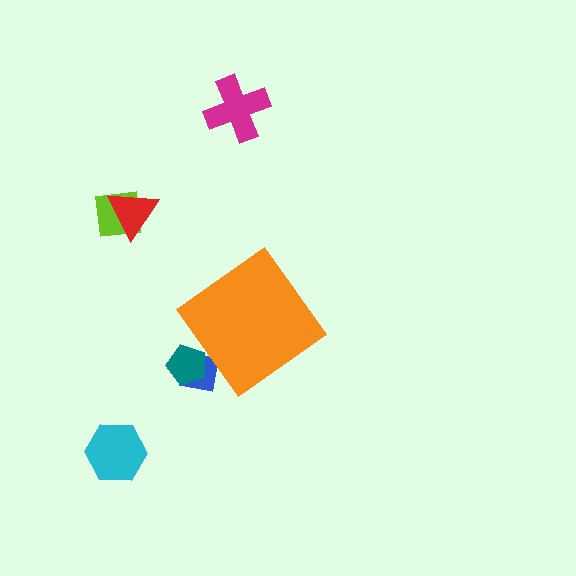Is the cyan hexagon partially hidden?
No, the cyan hexagon is fully visible.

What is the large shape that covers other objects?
An orange diamond.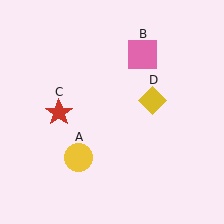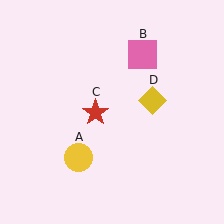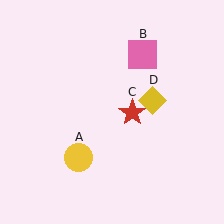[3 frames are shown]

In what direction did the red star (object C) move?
The red star (object C) moved right.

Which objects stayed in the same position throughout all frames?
Yellow circle (object A) and pink square (object B) and yellow diamond (object D) remained stationary.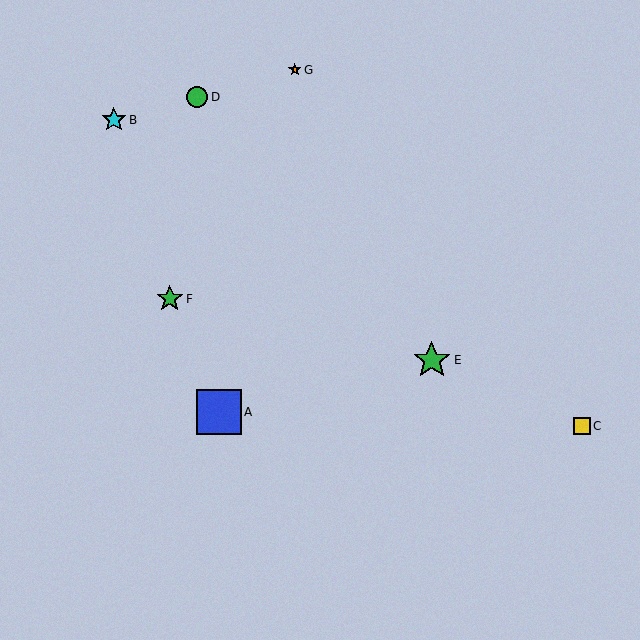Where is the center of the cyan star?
The center of the cyan star is at (114, 120).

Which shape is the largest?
The blue square (labeled A) is the largest.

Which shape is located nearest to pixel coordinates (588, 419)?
The yellow square (labeled C) at (582, 426) is nearest to that location.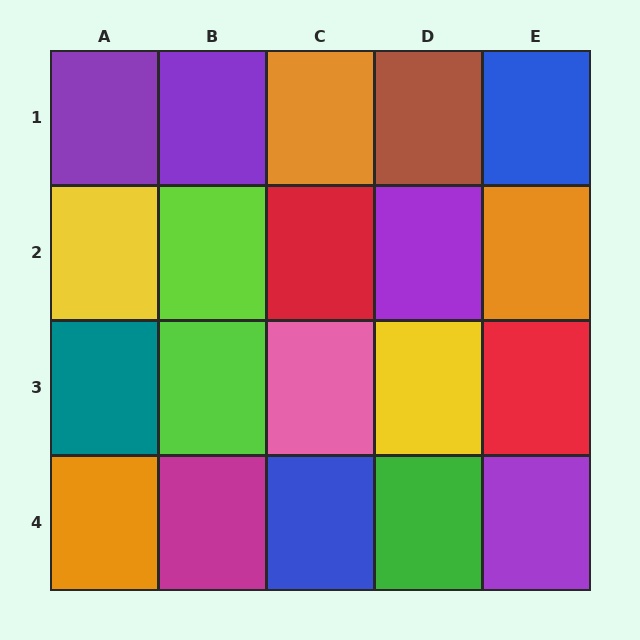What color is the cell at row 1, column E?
Blue.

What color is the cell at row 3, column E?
Red.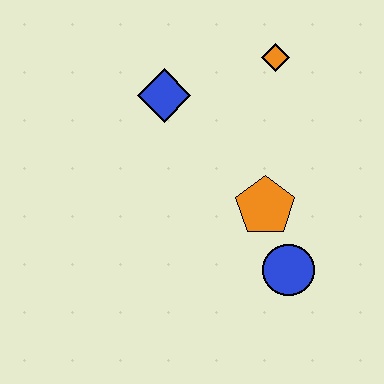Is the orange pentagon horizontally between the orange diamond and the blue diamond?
Yes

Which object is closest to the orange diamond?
The blue diamond is closest to the orange diamond.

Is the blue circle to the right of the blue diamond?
Yes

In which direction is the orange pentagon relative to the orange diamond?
The orange pentagon is below the orange diamond.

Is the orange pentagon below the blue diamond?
Yes